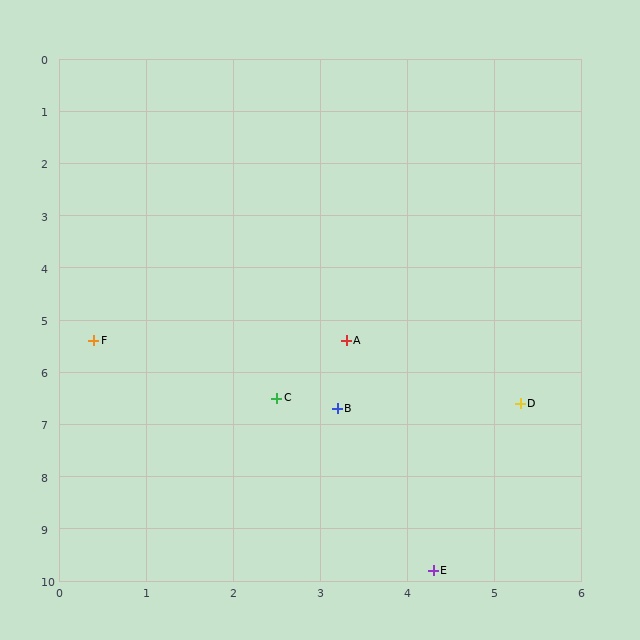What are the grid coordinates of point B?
Point B is at approximately (3.2, 6.7).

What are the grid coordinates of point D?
Point D is at approximately (5.3, 6.6).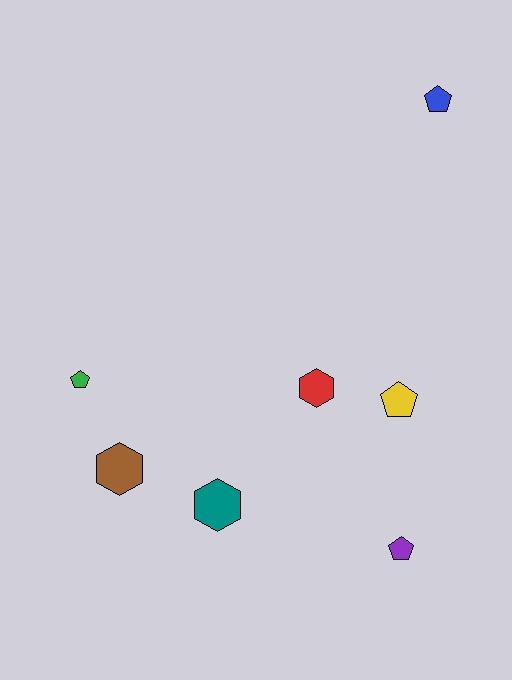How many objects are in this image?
There are 7 objects.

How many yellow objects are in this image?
There is 1 yellow object.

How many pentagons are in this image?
There are 4 pentagons.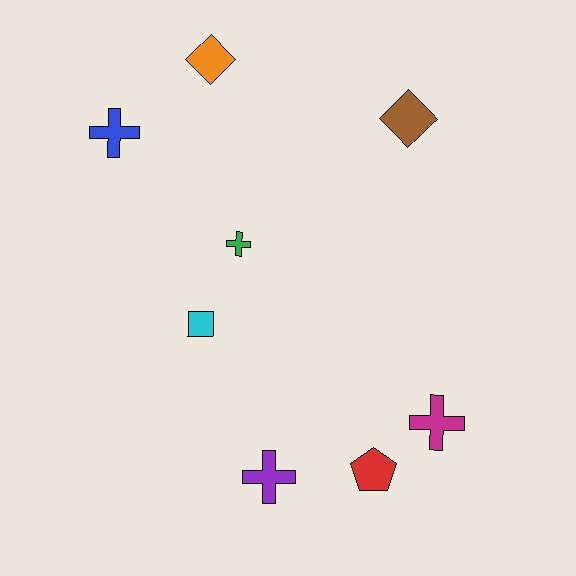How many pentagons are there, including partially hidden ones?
There is 1 pentagon.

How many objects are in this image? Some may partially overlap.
There are 8 objects.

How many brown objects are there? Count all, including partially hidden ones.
There is 1 brown object.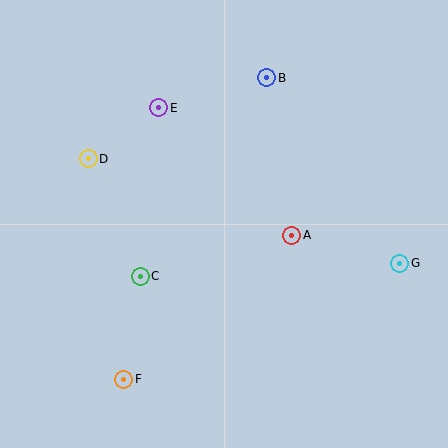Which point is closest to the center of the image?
Point A at (292, 235) is closest to the center.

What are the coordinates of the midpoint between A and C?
The midpoint between A and C is at (216, 256).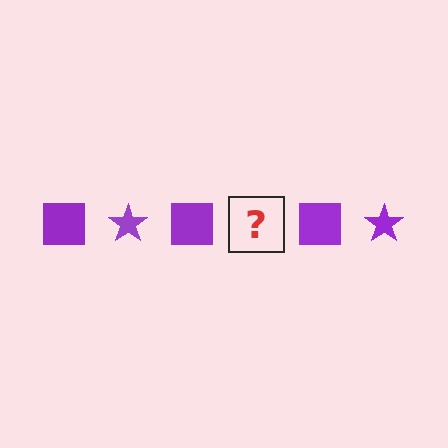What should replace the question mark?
The question mark should be replaced with a purple star.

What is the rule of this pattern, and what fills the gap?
The rule is that the pattern cycles through square, star shapes in purple. The gap should be filled with a purple star.